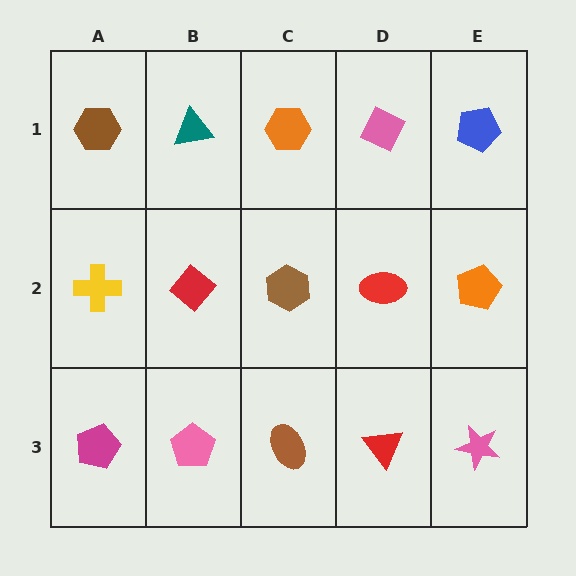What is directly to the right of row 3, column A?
A pink pentagon.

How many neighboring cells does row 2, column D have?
4.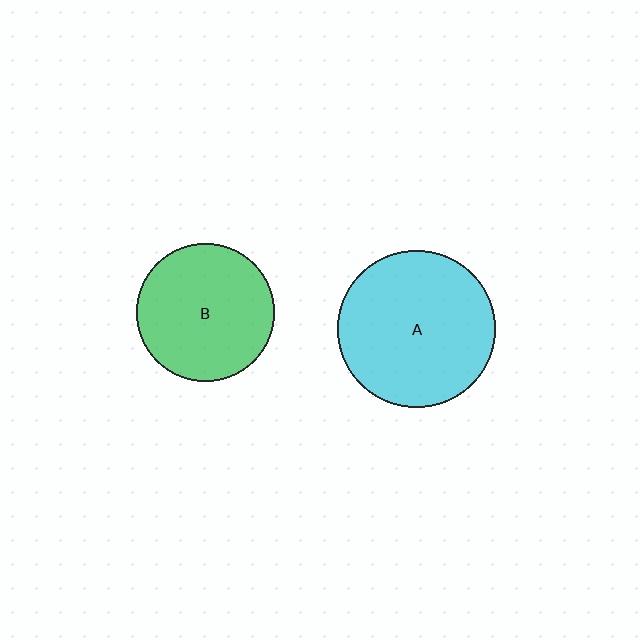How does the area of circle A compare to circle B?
Approximately 1.3 times.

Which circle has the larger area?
Circle A (cyan).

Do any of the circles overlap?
No, none of the circles overlap.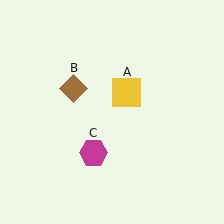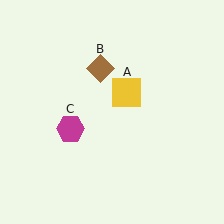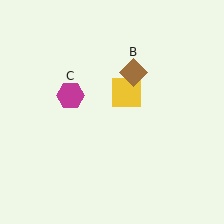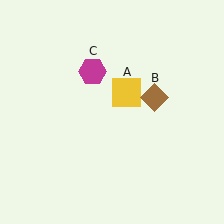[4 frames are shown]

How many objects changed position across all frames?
2 objects changed position: brown diamond (object B), magenta hexagon (object C).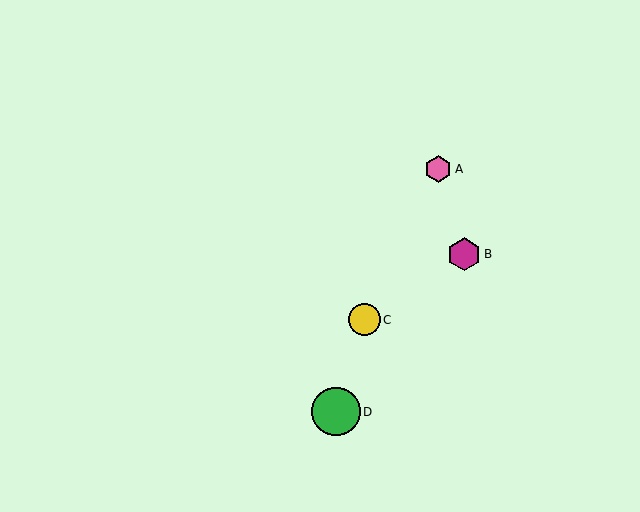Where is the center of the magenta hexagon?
The center of the magenta hexagon is at (464, 254).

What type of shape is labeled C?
Shape C is a yellow circle.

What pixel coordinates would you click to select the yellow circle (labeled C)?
Click at (364, 320) to select the yellow circle C.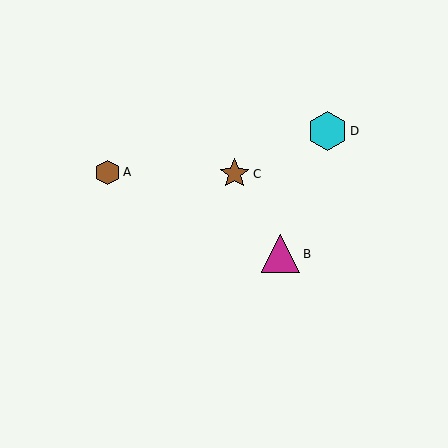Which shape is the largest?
The cyan hexagon (labeled D) is the largest.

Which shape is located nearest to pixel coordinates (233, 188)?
The brown star (labeled C) at (235, 174) is nearest to that location.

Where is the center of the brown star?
The center of the brown star is at (235, 174).